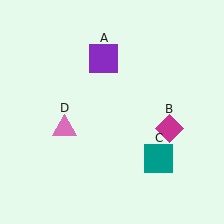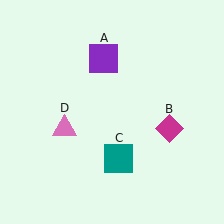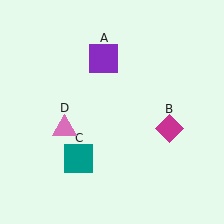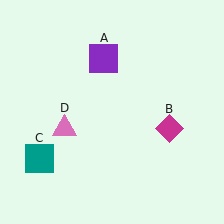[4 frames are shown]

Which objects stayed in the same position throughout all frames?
Purple square (object A) and magenta diamond (object B) and pink triangle (object D) remained stationary.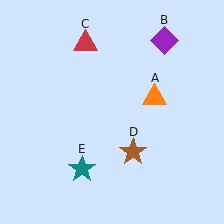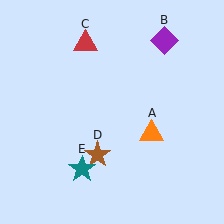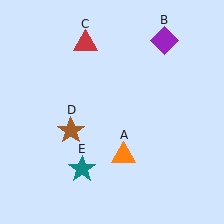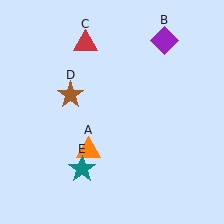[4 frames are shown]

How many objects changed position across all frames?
2 objects changed position: orange triangle (object A), brown star (object D).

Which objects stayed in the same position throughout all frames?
Purple diamond (object B) and red triangle (object C) and teal star (object E) remained stationary.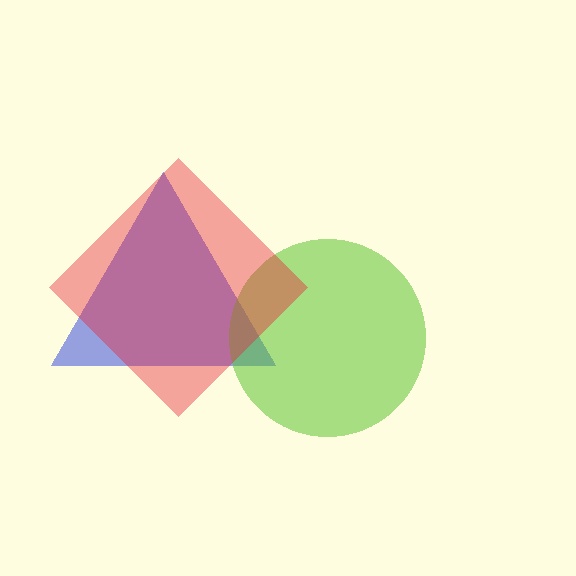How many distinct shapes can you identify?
There are 3 distinct shapes: a blue triangle, a lime circle, a red diamond.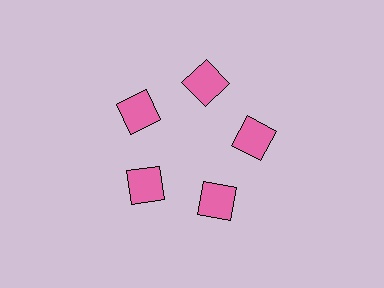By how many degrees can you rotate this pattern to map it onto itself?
The pattern maps onto itself every 72 degrees of rotation.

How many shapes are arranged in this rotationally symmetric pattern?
There are 5 shapes, arranged in 5 groups of 1.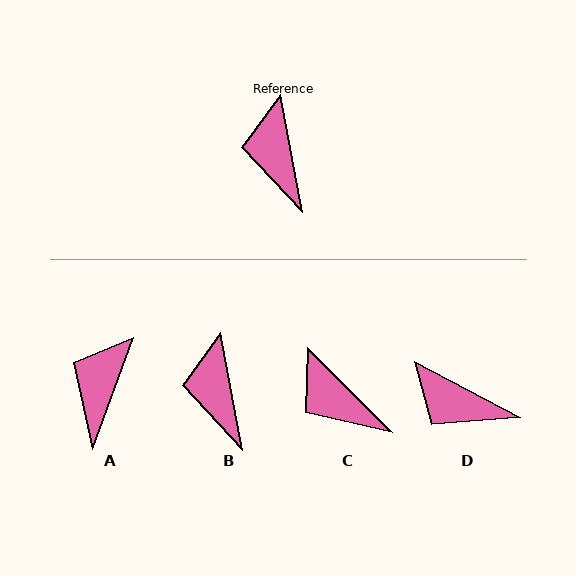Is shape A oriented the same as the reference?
No, it is off by about 31 degrees.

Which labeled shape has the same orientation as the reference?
B.